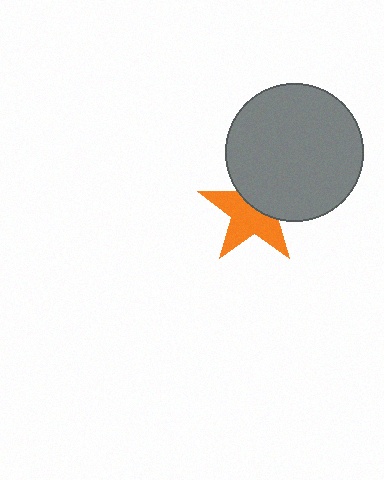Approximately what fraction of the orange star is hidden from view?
Roughly 42% of the orange star is hidden behind the gray circle.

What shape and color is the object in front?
The object in front is a gray circle.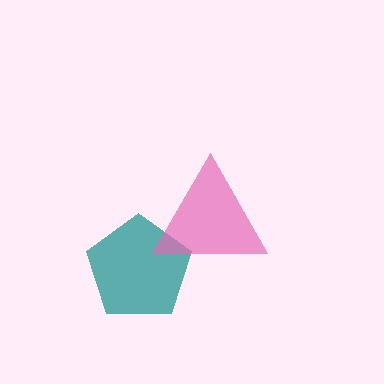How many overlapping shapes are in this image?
There are 2 overlapping shapes in the image.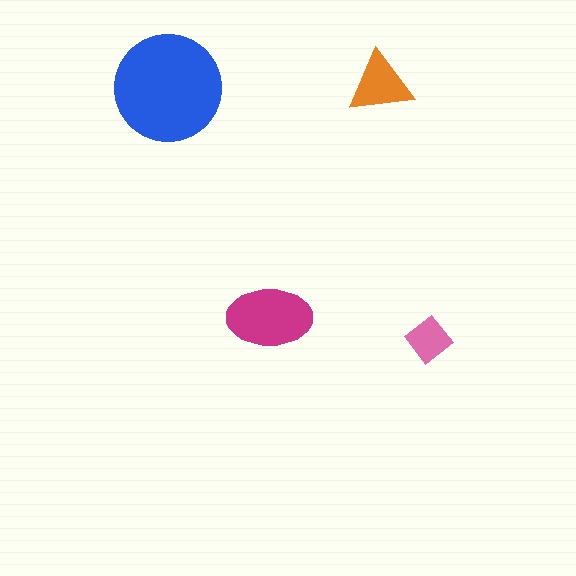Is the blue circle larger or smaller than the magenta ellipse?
Larger.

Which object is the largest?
The blue circle.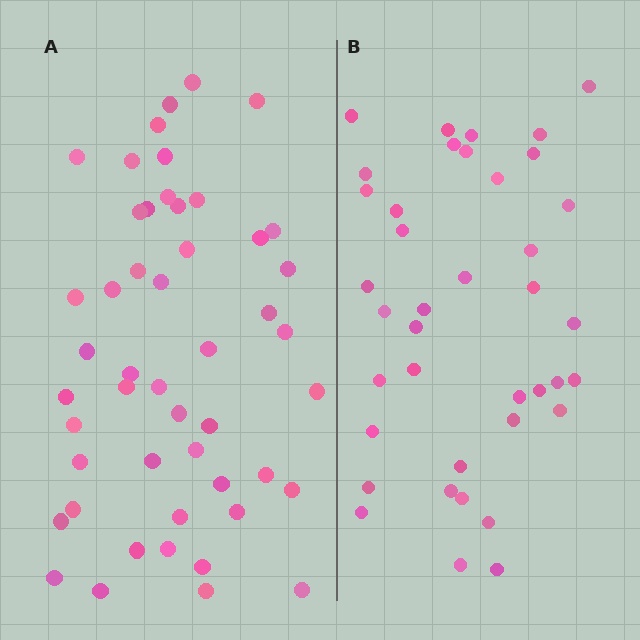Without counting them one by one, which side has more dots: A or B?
Region A (the left region) has more dots.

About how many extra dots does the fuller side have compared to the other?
Region A has roughly 10 or so more dots than region B.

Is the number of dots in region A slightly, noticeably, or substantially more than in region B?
Region A has noticeably more, but not dramatically so. The ratio is roughly 1.3 to 1.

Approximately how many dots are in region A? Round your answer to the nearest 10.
About 50 dots. (The exact count is 49, which rounds to 50.)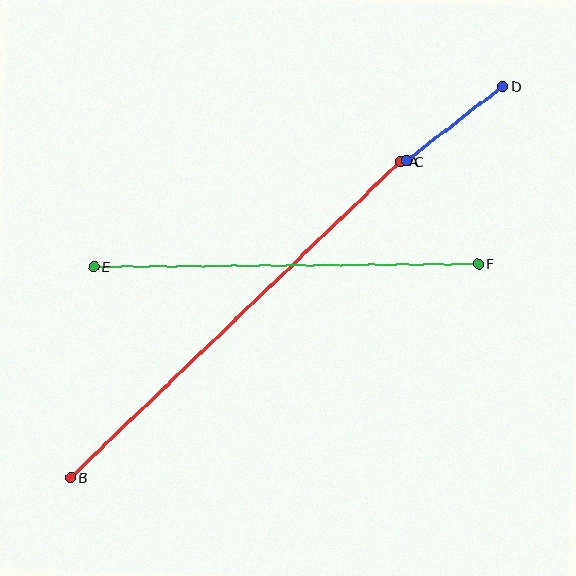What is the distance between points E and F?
The distance is approximately 384 pixels.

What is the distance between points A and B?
The distance is approximately 457 pixels.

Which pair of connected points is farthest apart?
Points A and B are farthest apart.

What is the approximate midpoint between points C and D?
The midpoint is at approximately (454, 124) pixels.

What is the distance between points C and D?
The distance is approximately 122 pixels.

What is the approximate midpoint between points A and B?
The midpoint is at approximately (236, 320) pixels.